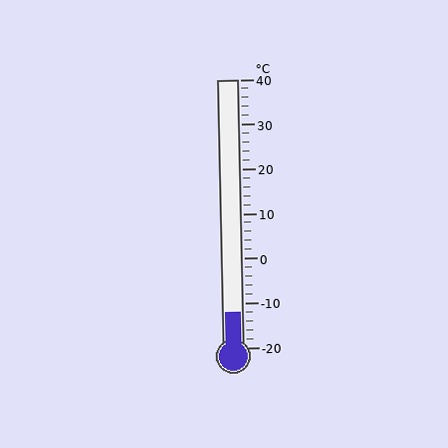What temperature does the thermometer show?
The thermometer shows approximately -12°C.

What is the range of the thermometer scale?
The thermometer scale ranges from -20°C to 40°C.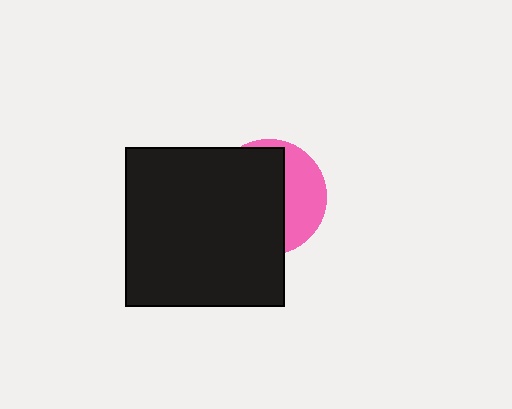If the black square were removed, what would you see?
You would see the complete pink circle.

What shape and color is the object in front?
The object in front is a black square.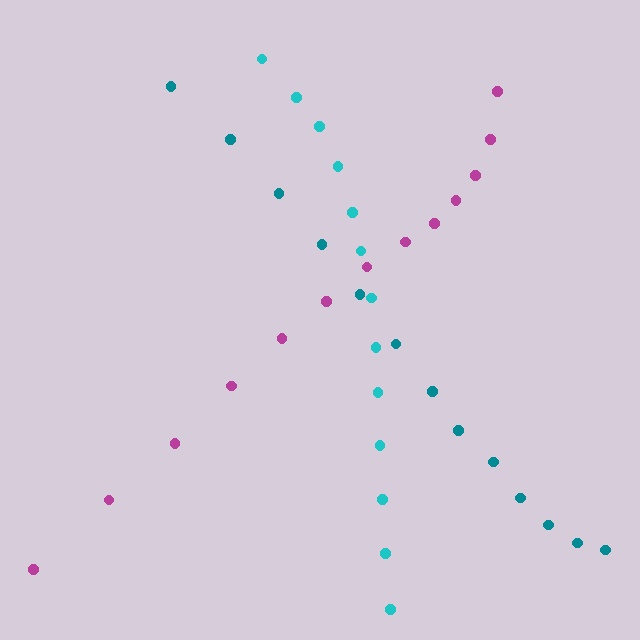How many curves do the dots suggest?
There are 3 distinct paths.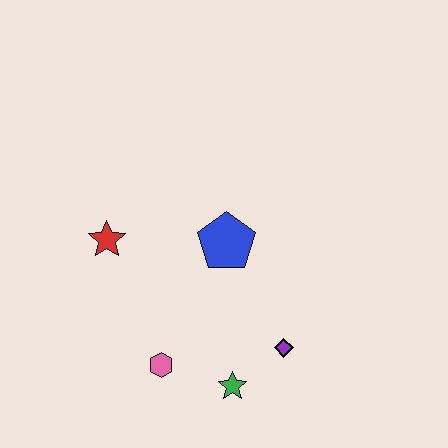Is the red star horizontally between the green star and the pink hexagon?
No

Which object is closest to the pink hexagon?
The green star is closest to the pink hexagon.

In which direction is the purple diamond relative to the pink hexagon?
The purple diamond is to the right of the pink hexagon.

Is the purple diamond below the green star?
No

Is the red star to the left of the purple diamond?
Yes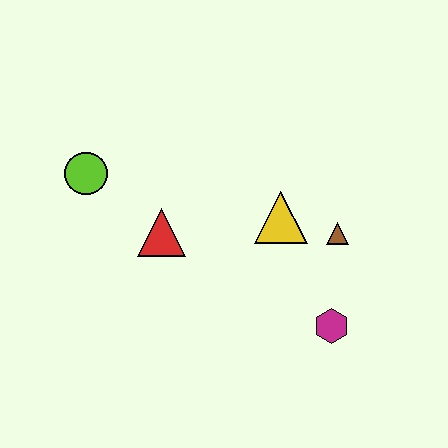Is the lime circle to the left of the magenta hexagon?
Yes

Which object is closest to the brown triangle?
The yellow triangle is closest to the brown triangle.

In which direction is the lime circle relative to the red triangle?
The lime circle is to the left of the red triangle.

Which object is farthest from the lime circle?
The magenta hexagon is farthest from the lime circle.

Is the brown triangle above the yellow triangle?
No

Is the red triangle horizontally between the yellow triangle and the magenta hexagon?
No